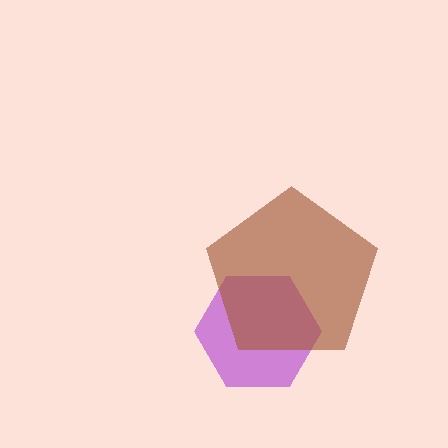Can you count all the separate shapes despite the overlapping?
Yes, there are 2 separate shapes.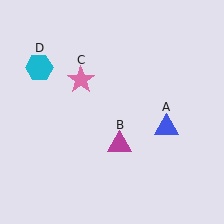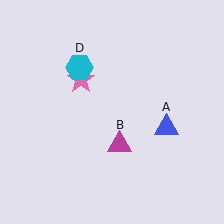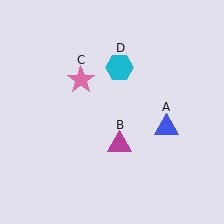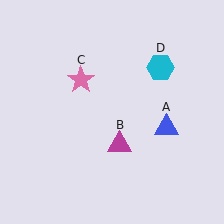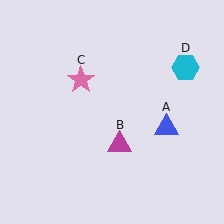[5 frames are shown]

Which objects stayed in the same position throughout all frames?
Blue triangle (object A) and magenta triangle (object B) and pink star (object C) remained stationary.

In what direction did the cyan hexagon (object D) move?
The cyan hexagon (object D) moved right.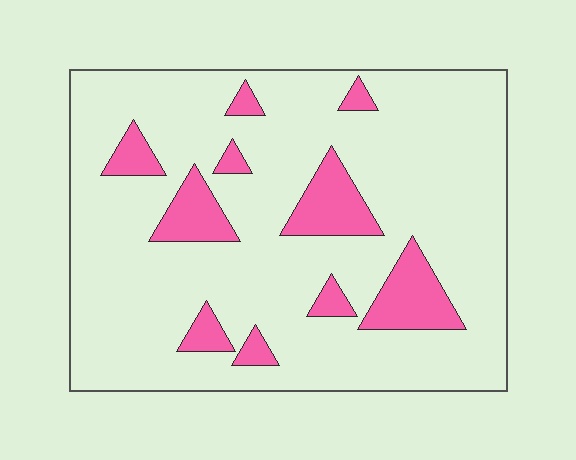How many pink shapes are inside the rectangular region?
10.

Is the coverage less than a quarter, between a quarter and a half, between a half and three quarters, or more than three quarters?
Less than a quarter.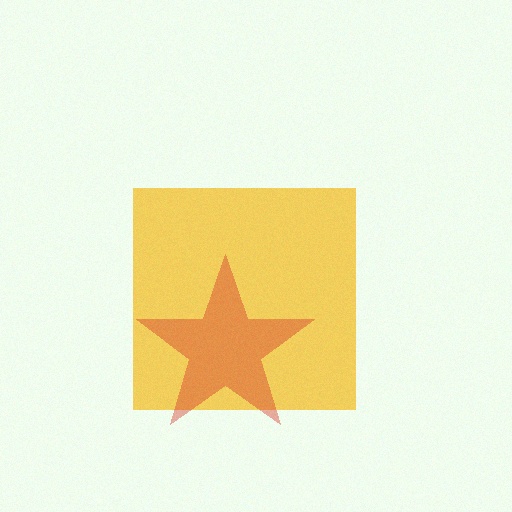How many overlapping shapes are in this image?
There are 2 overlapping shapes in the image.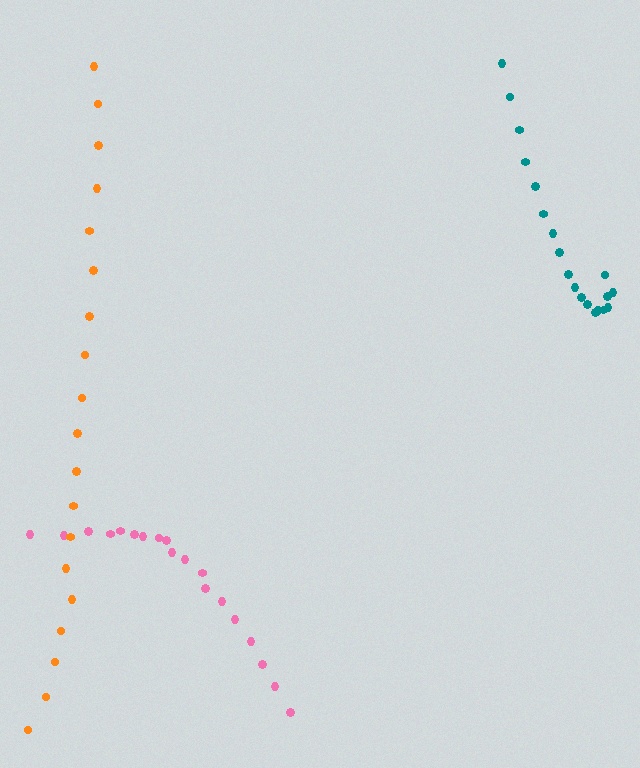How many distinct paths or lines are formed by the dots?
There are 3 distinct paths.